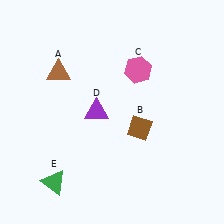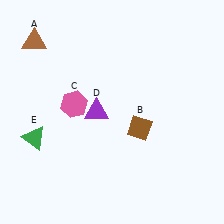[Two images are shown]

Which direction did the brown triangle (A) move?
The brown triangle (A) moved up.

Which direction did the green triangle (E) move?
The green triangle (E) moved up.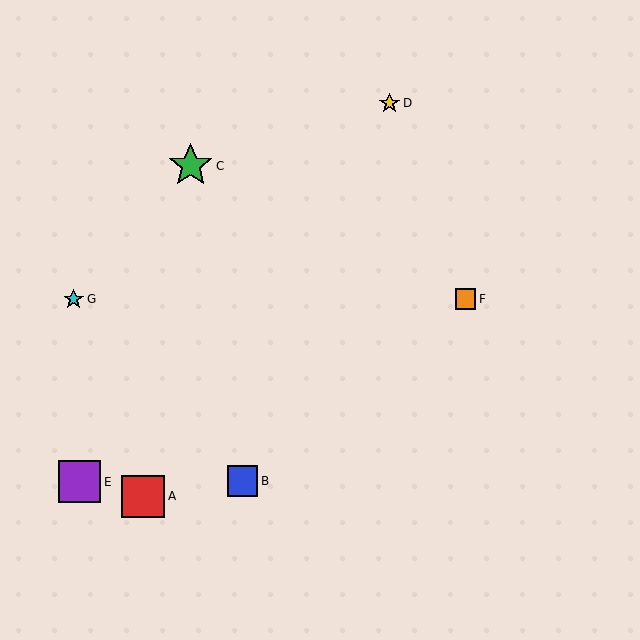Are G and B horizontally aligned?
No, G is at y≈299 and B is at y≈481.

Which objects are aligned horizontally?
Objects F, G are aligned horizontally.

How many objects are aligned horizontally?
2 objects (F, G) are aligned horizontally.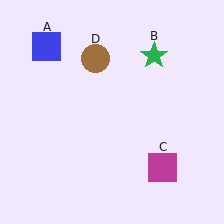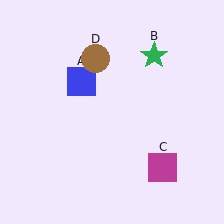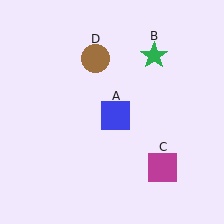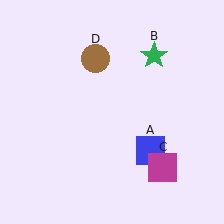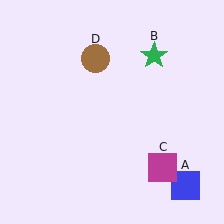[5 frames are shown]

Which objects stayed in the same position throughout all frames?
Green star (object B) and magenta square (object C) and brown circle (object D) remained stationary.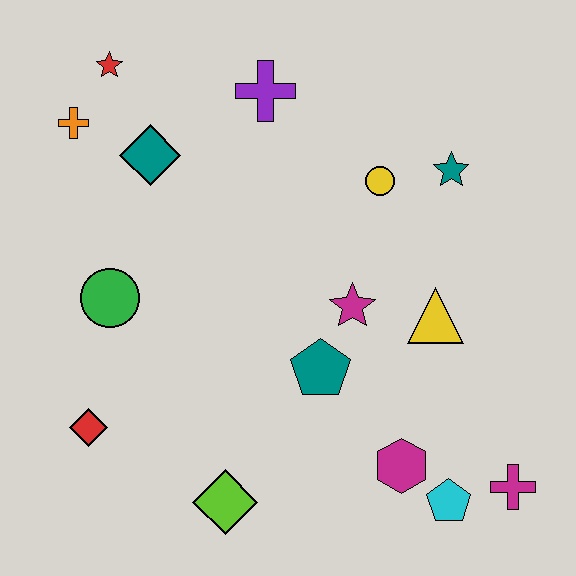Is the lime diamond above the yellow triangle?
No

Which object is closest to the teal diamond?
The orange cross is closest to the teal diamond.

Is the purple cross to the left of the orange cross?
No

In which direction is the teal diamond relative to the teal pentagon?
The teal diamond is above the teal pentagon.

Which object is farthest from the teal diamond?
The magenta cross is farthest from the teal diamond.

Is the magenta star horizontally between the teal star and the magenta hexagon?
No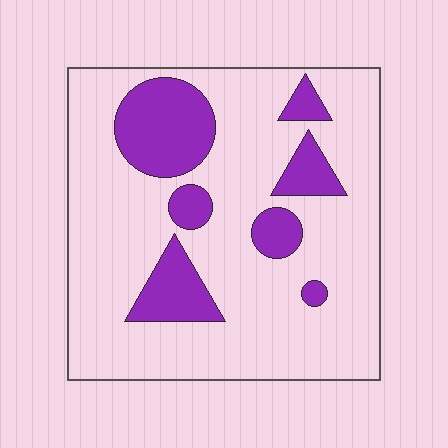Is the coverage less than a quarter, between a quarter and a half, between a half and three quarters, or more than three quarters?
Less than a quarter.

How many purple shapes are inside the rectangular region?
7.